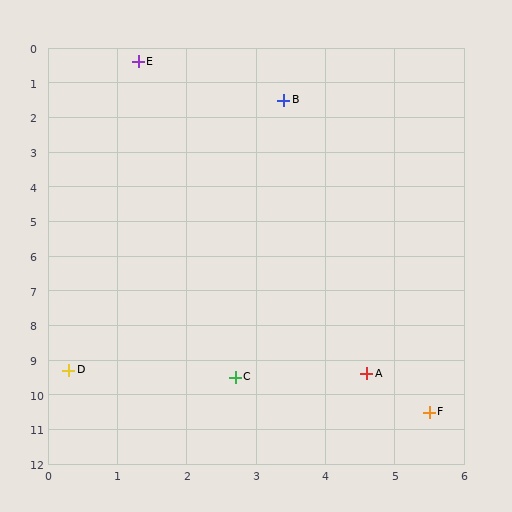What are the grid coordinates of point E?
Point E is at approximately (1.3, 0.4).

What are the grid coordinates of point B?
Point B is at approximately (3.4, 1.5).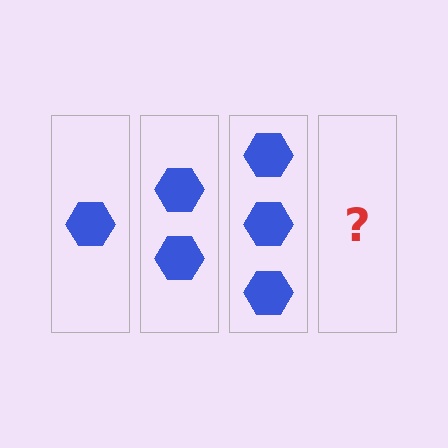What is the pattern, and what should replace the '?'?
The pattern is that each step adds one more hexagon. The '?' should be 4 hexagons.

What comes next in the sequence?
The next element should be 4 hexagons.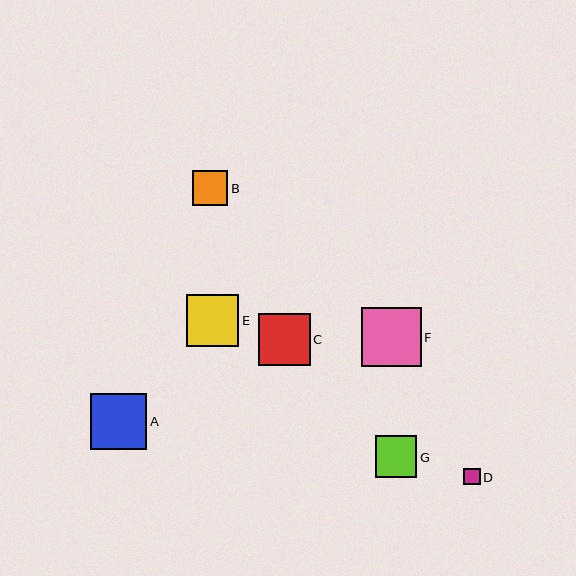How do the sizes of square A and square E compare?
Square A and square E are approximately the same size.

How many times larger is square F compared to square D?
Square F is approximately 3.7 times the size of square D.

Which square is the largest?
Square F is the largest with a size of approximately 60 pixels.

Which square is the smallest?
Square D is the smallest with a size of approximately 16 pixels.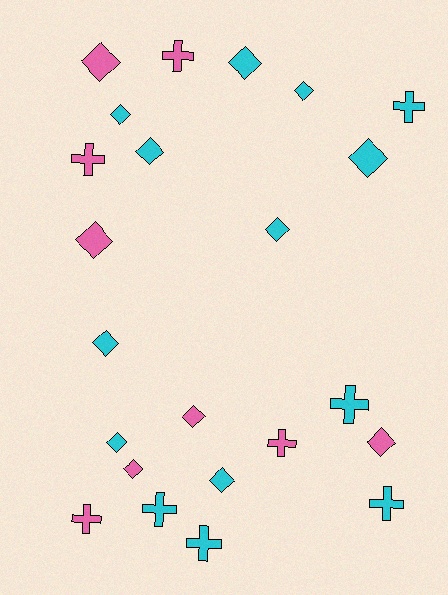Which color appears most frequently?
Cyan, with 14 objects.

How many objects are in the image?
There are 23 objects.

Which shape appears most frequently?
Diamond, with 14 objects.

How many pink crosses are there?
There are 4 pink crosses.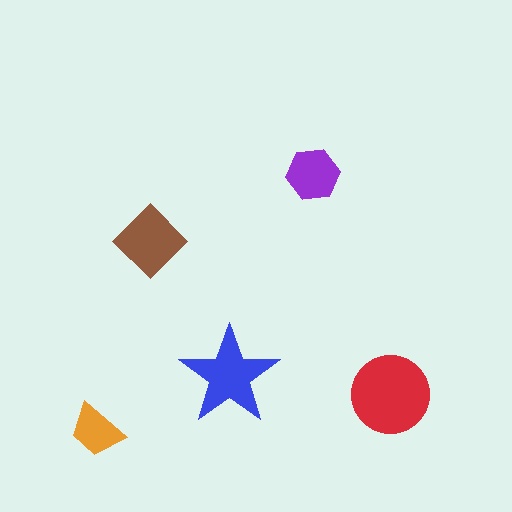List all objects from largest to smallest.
The red circle, the blue star, the brown diamond, the purple hexagon, the orange trapezoid.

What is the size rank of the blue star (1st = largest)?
2nd.